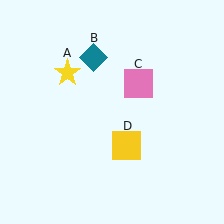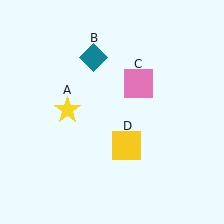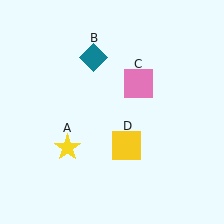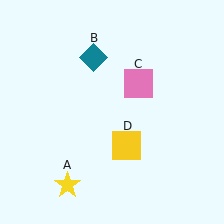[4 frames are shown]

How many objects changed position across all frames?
1 object changed position: yellow star (object A).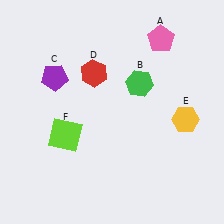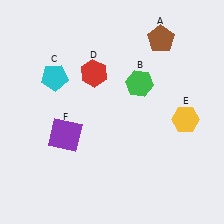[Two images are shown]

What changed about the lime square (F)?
In Image 1, F is lime. In Image 2, it changed to purple.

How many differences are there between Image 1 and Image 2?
There are 3 differences between the two images.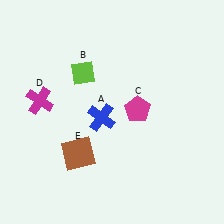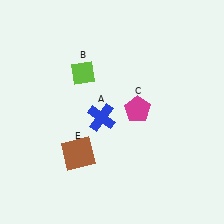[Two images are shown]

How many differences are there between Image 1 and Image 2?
There is 1 difference between the two images.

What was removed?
The magenta cross (D) was removed in Image 2.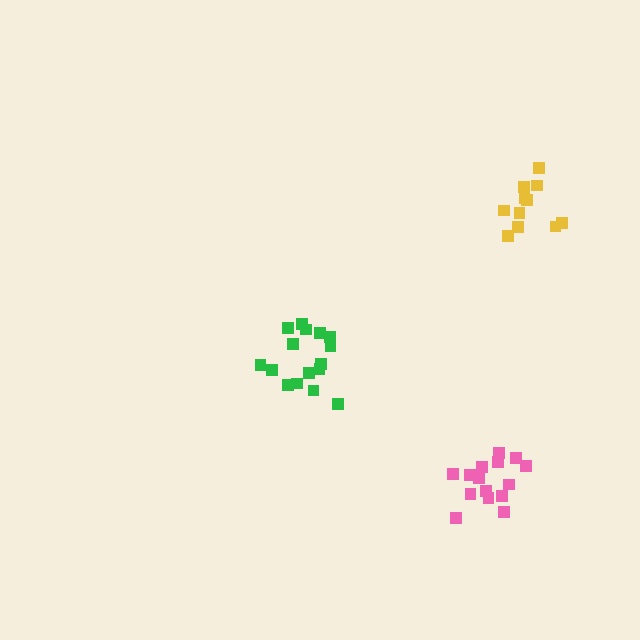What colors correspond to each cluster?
The clusters are colored: pink, yellow, green.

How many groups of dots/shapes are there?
There are 3 groups.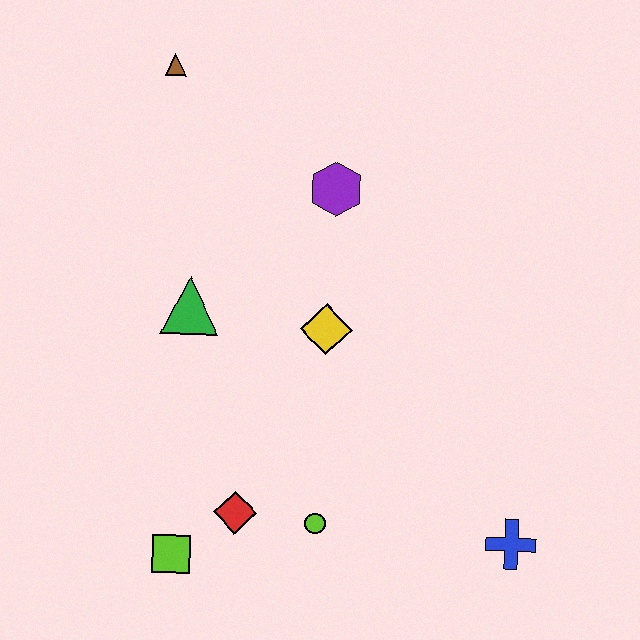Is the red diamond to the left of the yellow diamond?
Yes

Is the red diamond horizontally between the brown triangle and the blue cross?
Yes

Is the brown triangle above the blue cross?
Yes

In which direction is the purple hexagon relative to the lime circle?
The purple hexagon is above the lime circle.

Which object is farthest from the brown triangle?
The blue cross is farthest from the brown triangle.